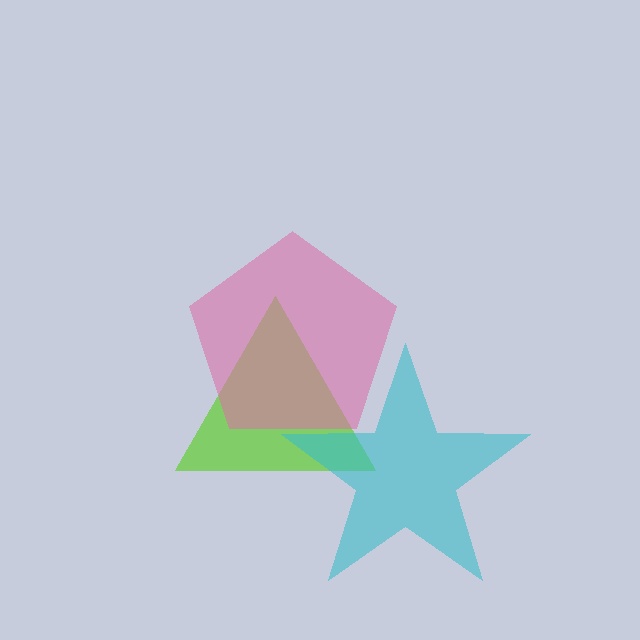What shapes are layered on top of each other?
The layered shapes are: a lime triangle, a pink pentagon, a cyan star.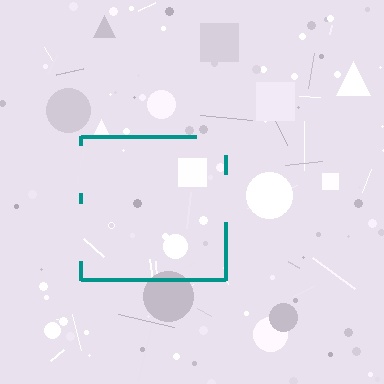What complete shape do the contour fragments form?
The contour fragments form a square.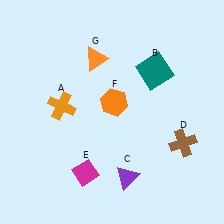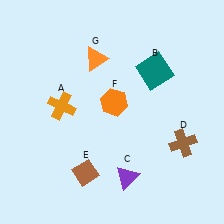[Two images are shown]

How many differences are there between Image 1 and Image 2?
There is 1 difference between the two images.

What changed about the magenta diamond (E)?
In Image 1, E is magenta. In Image 2, it changed to brown.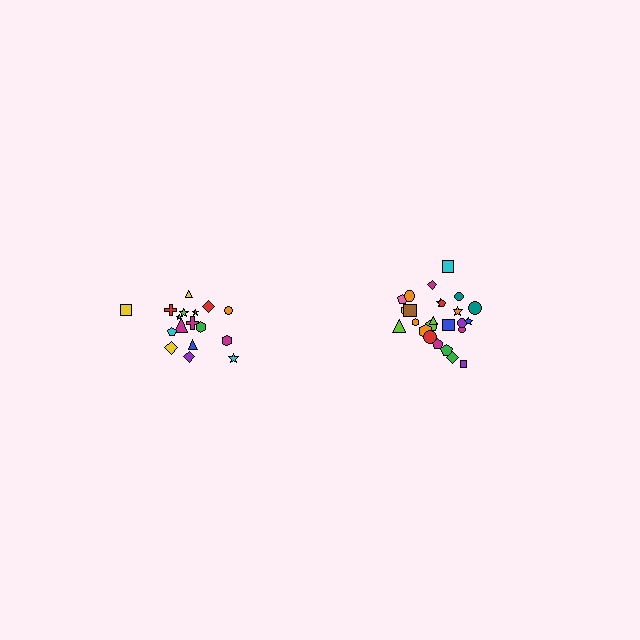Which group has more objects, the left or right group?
The right group.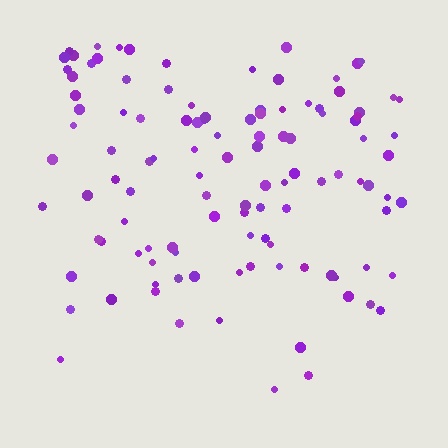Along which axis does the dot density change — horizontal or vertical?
Vertical.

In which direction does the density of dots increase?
From bottom to top, with the top side densest.